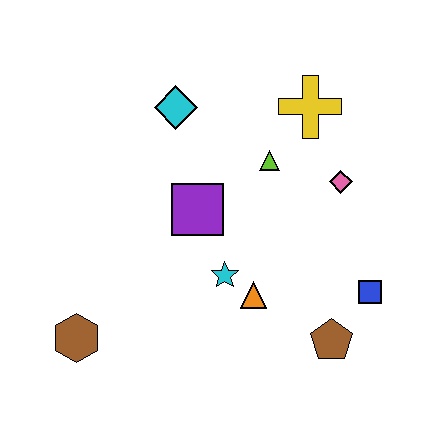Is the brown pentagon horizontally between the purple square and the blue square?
Yes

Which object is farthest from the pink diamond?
The brown hexagon is farthest from the pink diamond.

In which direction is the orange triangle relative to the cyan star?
The orange triangle is to the right of the cyan star.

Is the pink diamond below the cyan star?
No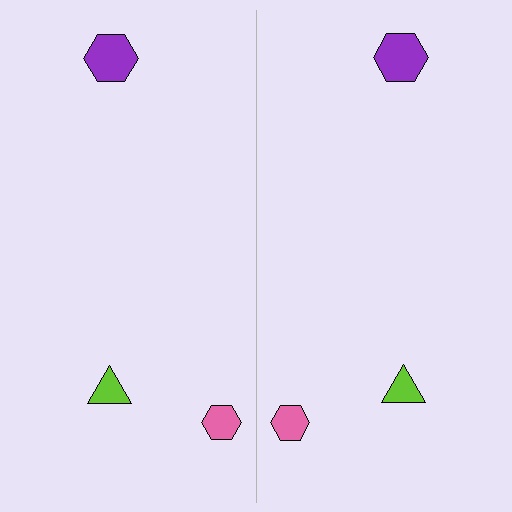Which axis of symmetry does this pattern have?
The pattern has a vertical axis of symmetry running through the center of the image.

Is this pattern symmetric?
Yes, this pattern has bilateral (reflection) symmetry.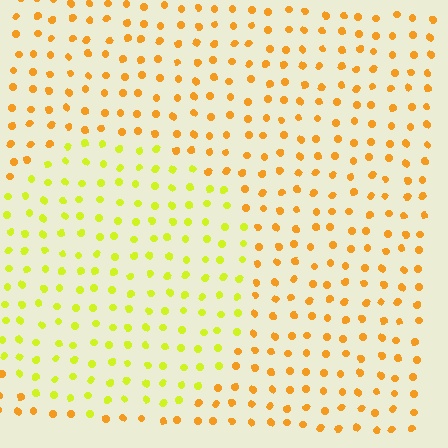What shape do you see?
I see a circle.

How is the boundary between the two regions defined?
The boundary is defined purely by a slight shift in hue (about 36 degrees). Spacing, size, and orientation are identical on both sides.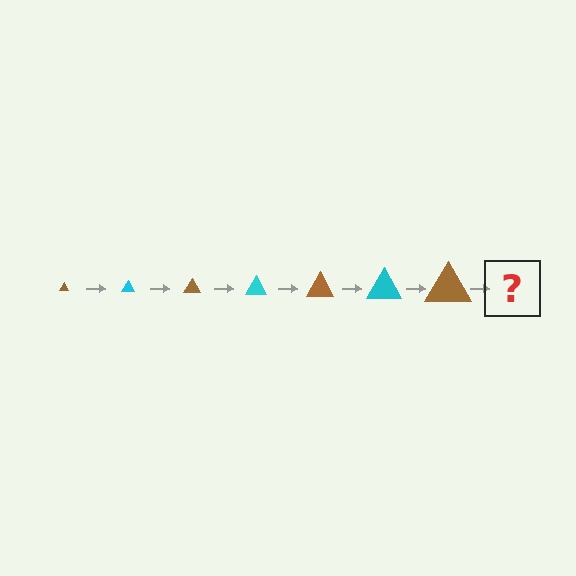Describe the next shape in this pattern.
It should be a cyan triangle, larger than the previous one.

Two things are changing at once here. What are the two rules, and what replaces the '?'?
The two rules are that the triangle grows larger each step and the color cycles through brown and cyan. The '?' should be a cyan triangle, larger than the previous one.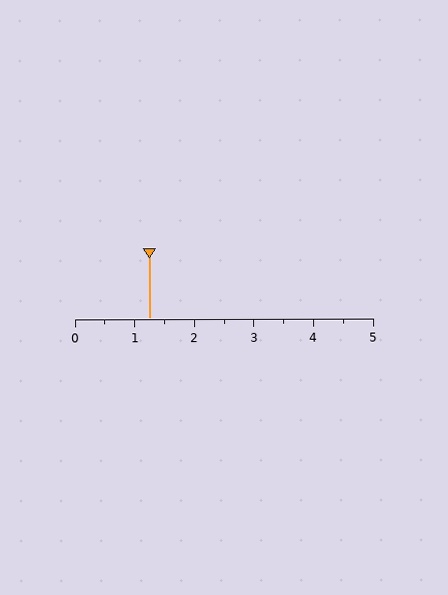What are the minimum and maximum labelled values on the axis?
The axis runs from 0 to 5.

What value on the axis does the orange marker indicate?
The marker indicates approximately 1.2.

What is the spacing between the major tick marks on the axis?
The major ticks are spaced 1 apart.